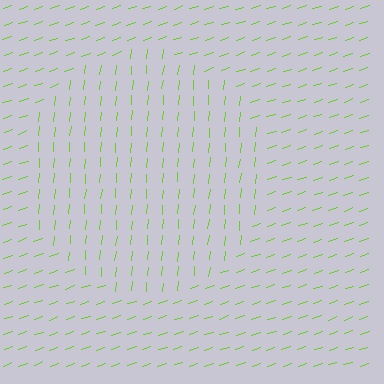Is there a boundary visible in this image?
Yes, there is a texture boundary formed by a change in line orientation.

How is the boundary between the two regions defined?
The boundary is defined purely by a change in line orientation (approximately 66 degrees difference). All lines are the same color and thickness.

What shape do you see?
I see a circle.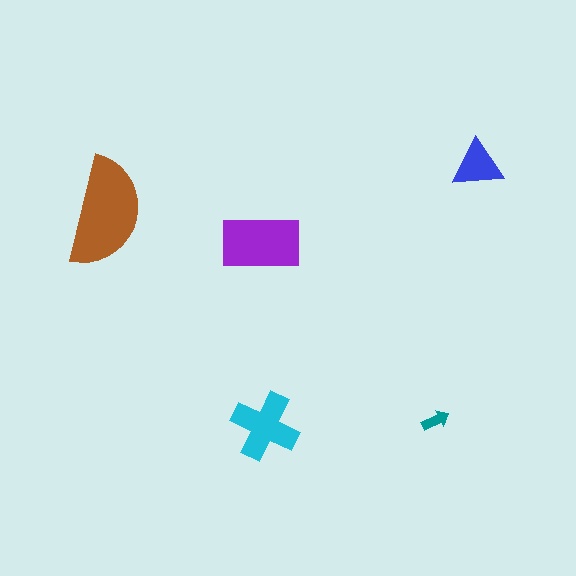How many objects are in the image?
There are 5 objects in the image.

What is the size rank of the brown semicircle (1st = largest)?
1st.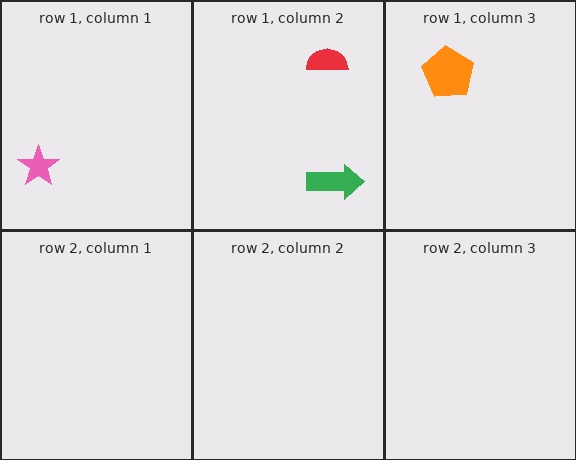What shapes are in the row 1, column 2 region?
The red semicircle, the green arrow.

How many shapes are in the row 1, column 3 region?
1.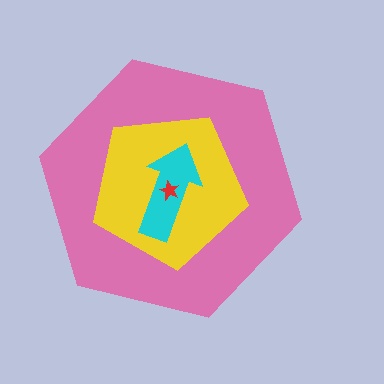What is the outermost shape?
The pink hexagon.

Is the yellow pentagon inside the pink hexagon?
Yes.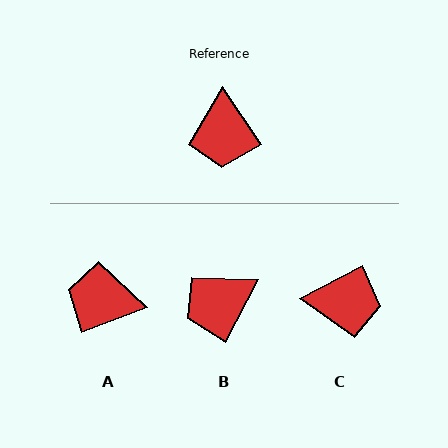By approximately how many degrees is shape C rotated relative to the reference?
Approximately 84 degrees counter-clockwise.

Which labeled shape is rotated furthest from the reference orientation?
A, about 103 degrees away.